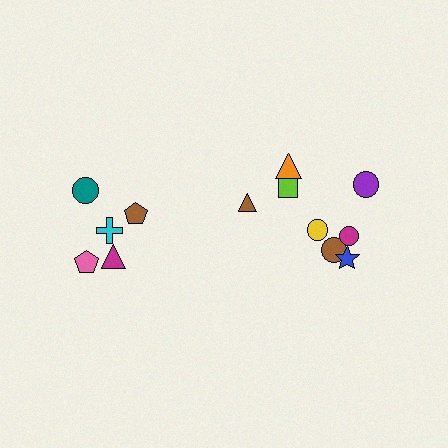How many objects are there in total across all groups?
There are 13 objects.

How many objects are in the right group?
There are 8 objects.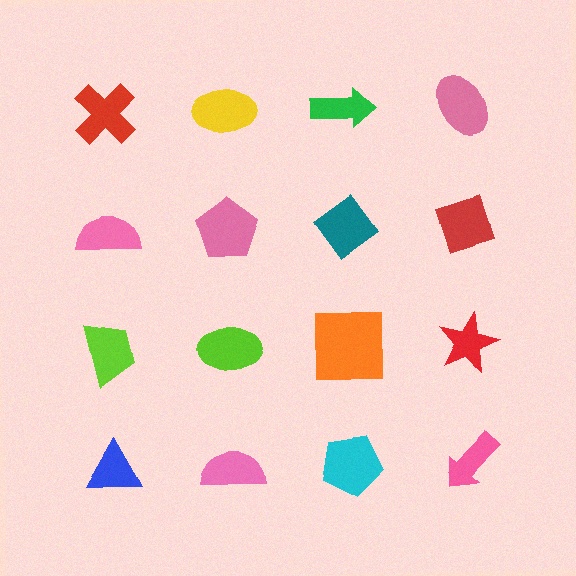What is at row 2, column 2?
A pink pentagon.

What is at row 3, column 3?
An orange square.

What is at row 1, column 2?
A yellow ellipse.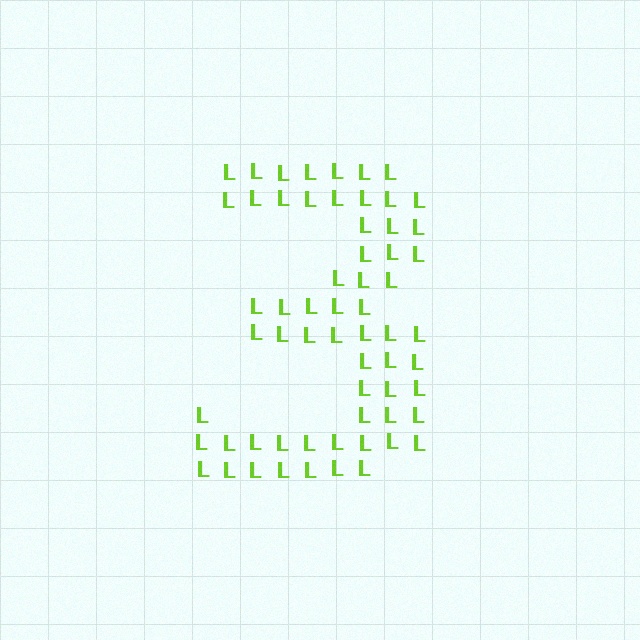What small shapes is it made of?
It is made of small letter L's.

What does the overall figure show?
The overall figure shows the digit 3.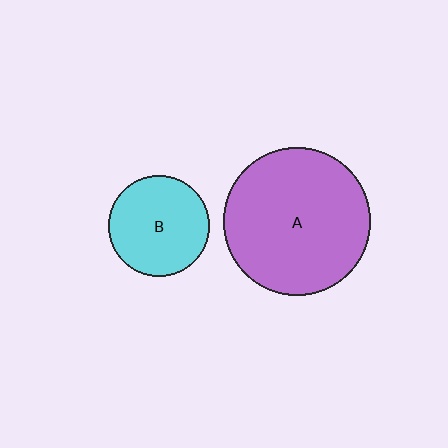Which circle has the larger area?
Circle A (purple).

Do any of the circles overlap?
No, none of the circles overlap.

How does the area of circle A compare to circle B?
Approximately 2.1 times.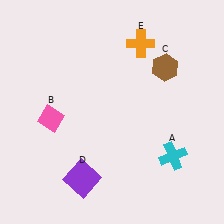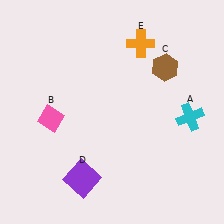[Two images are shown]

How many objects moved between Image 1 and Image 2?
1 object moved between the two images.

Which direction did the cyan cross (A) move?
The cyan cross (A) moved up.